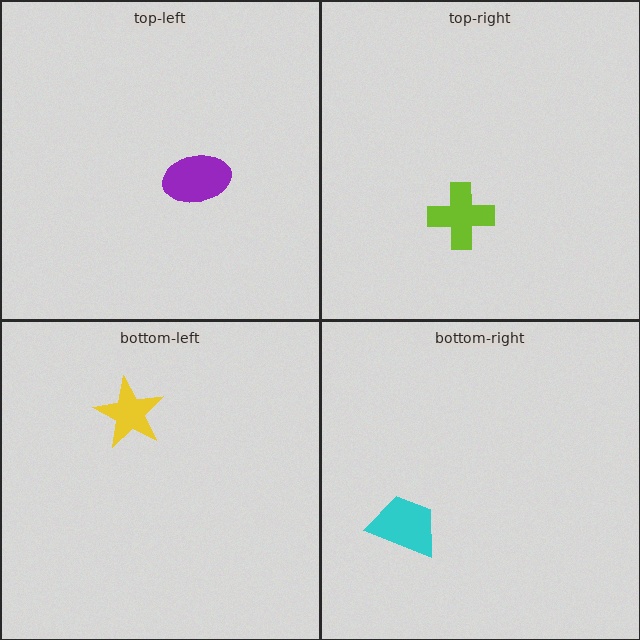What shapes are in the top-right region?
The lime cross.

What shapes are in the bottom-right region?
The cyan trapezoid.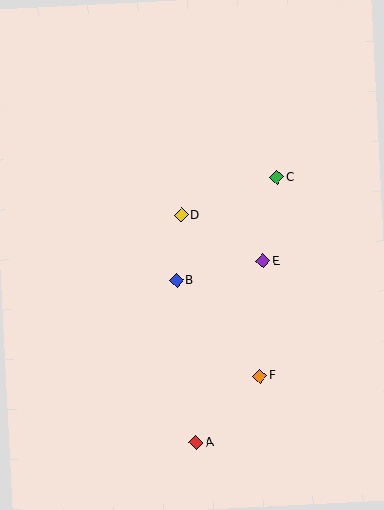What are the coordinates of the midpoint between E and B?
The midpoint between E and B is at (220, 271).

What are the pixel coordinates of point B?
Point B is at (177, 280).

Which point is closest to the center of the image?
Point B at (177, 280) is closest to the center.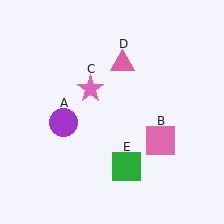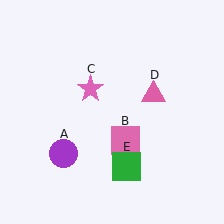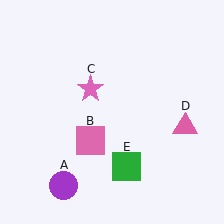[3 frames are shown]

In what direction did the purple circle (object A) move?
The purple circle (object A) moved down.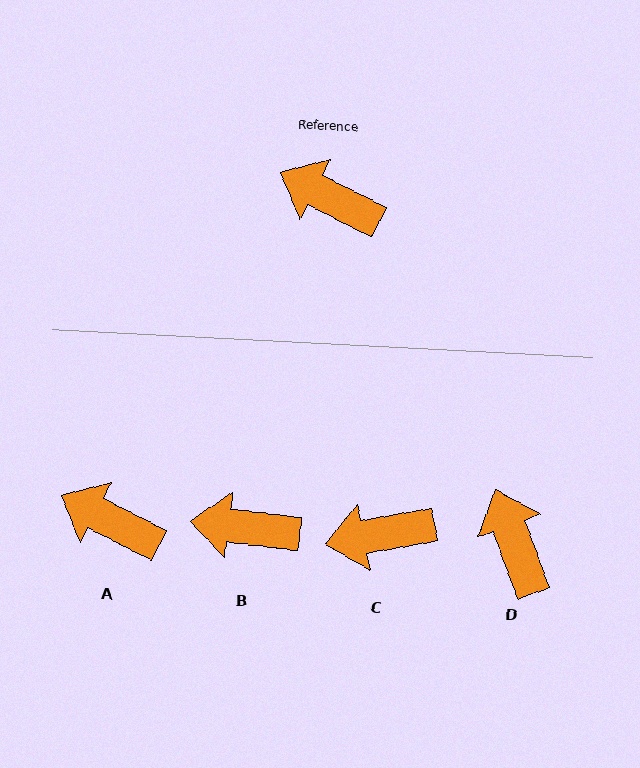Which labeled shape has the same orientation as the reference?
A.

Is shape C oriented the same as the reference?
No, it is off by about 38 degrees.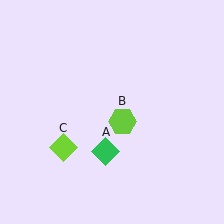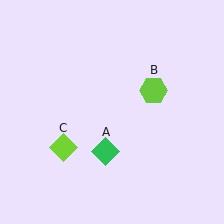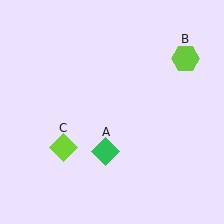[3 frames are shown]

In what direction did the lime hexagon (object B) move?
The lime hexagon (object B) moved up and to the right.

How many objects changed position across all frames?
1 object changed position: lime hexagon (object B).